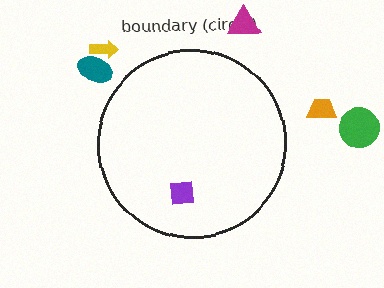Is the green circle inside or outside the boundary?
Outside.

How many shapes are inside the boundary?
1 inside, 5 outside.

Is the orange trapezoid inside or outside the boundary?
Outside.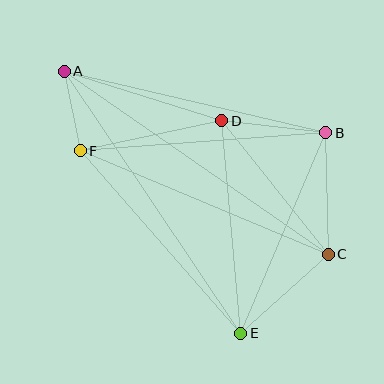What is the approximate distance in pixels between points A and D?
The distance between A and D is approximately 165 pixels.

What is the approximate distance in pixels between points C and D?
The distance between C and D is approximately 170 pixels.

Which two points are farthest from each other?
Points A and C are farthest from each other.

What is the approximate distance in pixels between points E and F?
The distance between E and F is approximately 243 pixels.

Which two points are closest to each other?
Points A and F are closest to each other.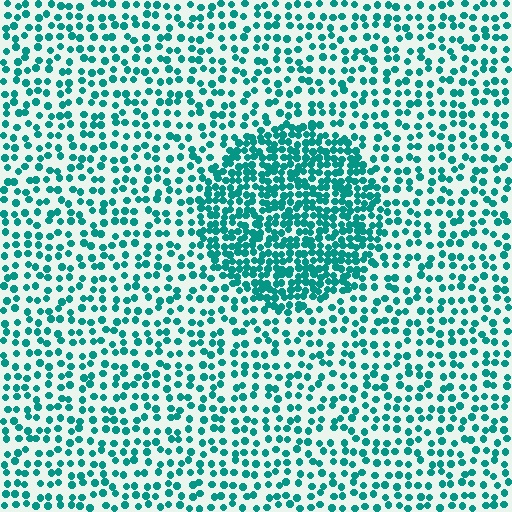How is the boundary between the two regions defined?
The boundary is defined by a change in element density (approximately 2.2x ratio). All elements are the same color, size, and shape.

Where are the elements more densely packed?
The elements are more densely packed inside the circle boundary.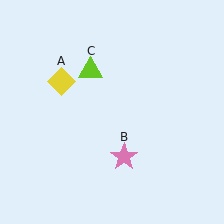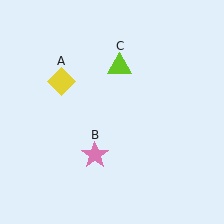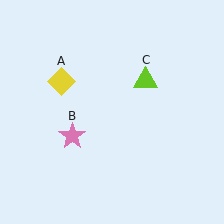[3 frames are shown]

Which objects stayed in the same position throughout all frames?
Yellow diamond (object A) remained stationary.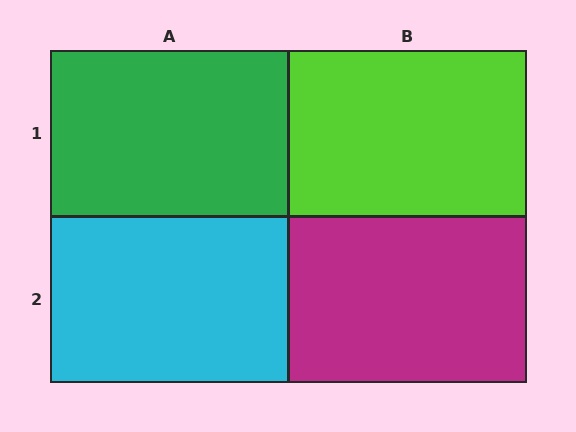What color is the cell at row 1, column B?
Lime.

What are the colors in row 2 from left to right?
Cyan, magenta.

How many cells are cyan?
1 cell is cyan.